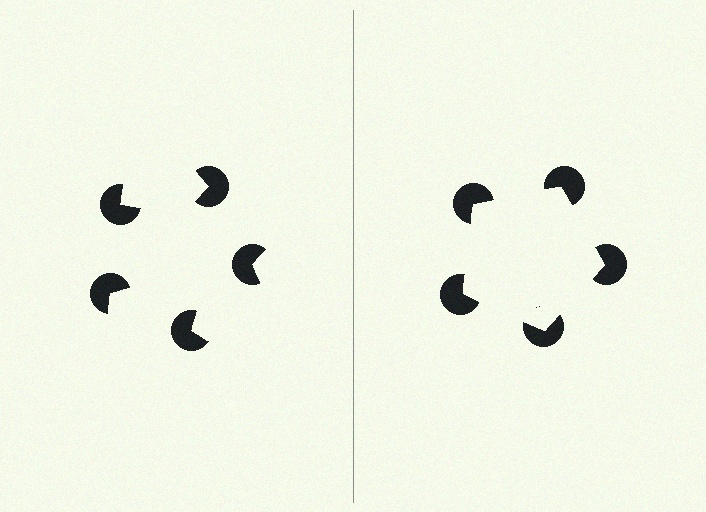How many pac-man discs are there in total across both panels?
10 — 5 on each side.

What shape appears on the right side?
An illusory pentagon.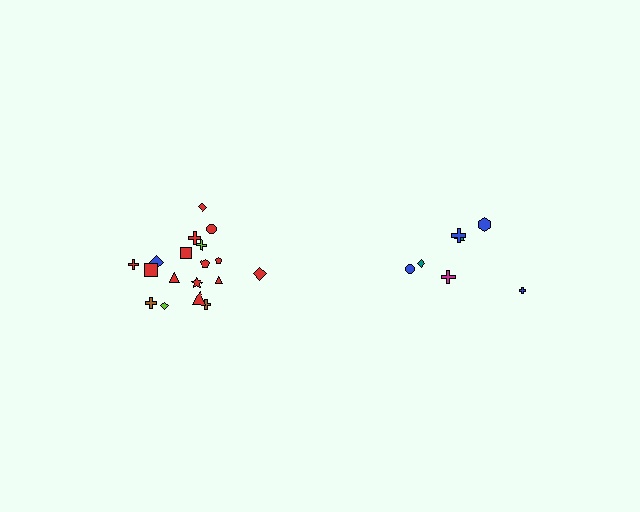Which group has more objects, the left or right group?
The left group.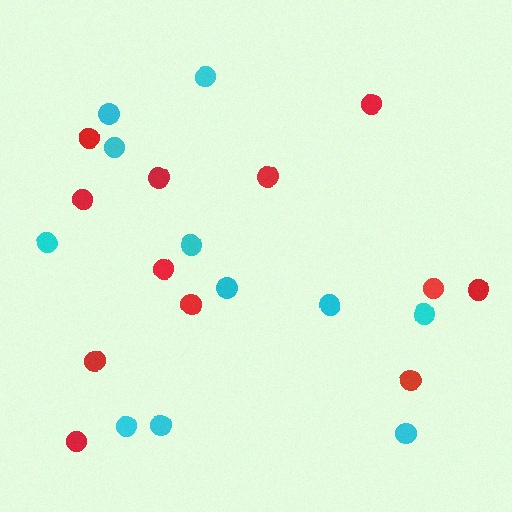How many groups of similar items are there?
There are 2 groups: one group of red circles (12) and one group of cyan circles (11).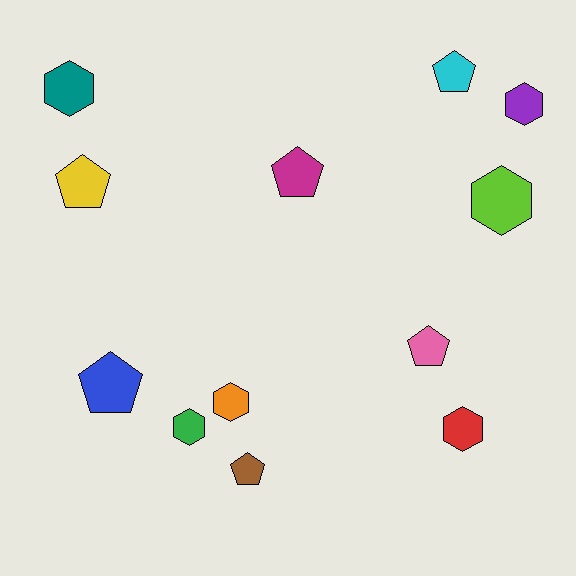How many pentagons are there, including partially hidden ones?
There are 6 pentagons.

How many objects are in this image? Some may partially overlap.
There are 12 objects.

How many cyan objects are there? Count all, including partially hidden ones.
There is 1 cyan object.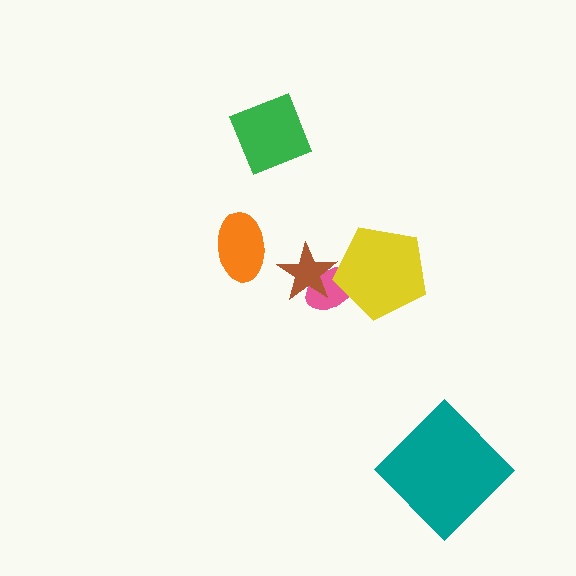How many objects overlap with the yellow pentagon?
1 object overlaps with the yellow pentagon.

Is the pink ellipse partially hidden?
Yes, it is partially covered by another shape.